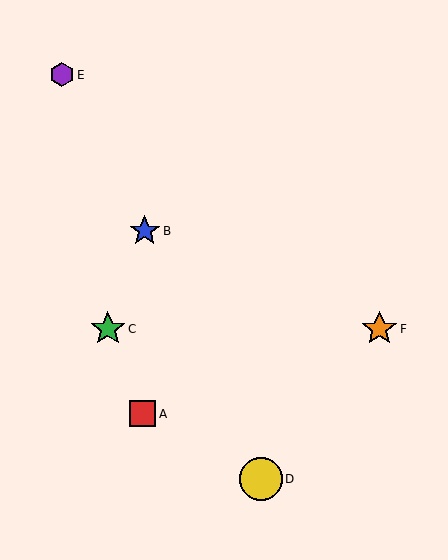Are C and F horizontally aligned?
Yes, both are at y≈329.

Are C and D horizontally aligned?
No, C is at y≈329 and D is at y≈479.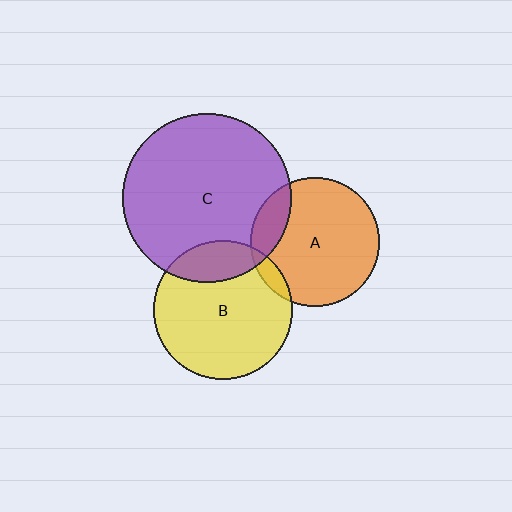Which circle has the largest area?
Circle C (purple).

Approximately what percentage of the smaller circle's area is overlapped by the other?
Approximately 15%.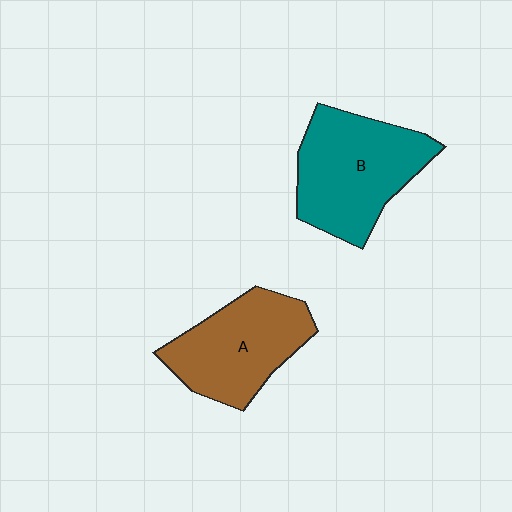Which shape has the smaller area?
Shape A (brown).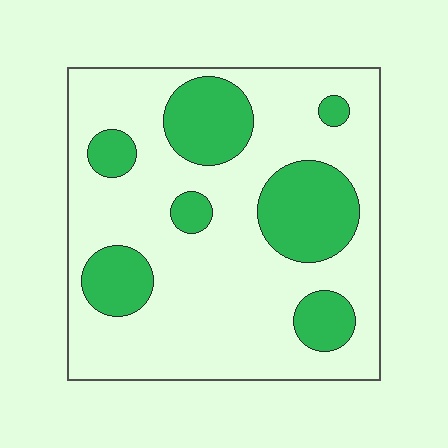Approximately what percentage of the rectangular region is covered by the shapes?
Approximately 25%.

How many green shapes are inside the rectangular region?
7.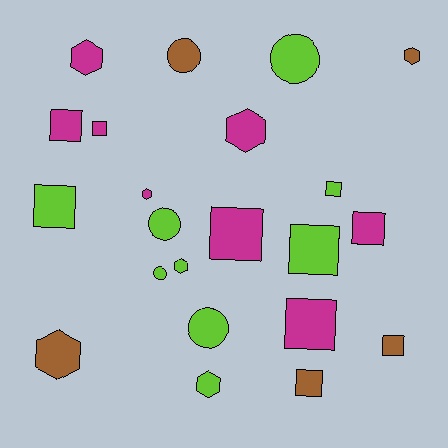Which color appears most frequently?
Lime, with 9 objects.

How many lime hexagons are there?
There are 2 lime hexagons.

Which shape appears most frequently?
Square, with 10 objects.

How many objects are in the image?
There are 22 objects.